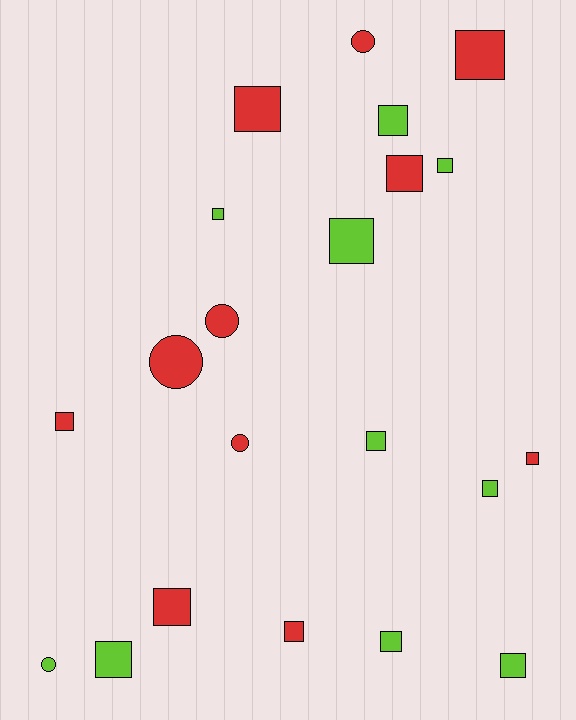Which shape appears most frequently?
Square, with 16 objects.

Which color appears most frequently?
Red, with 11 objects.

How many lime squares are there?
There are 9 lime squares.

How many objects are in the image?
There are 21 objects.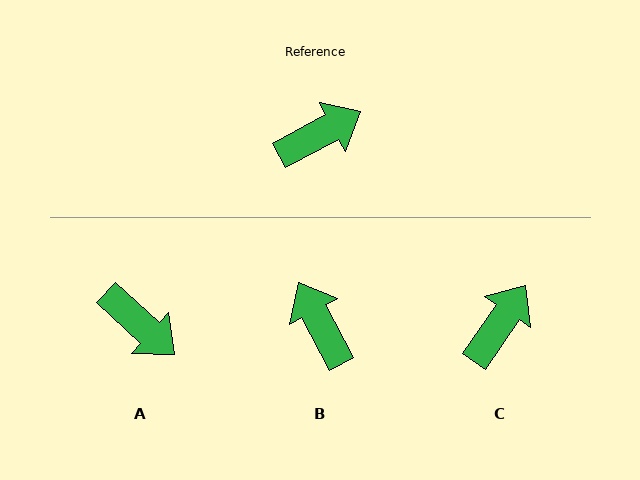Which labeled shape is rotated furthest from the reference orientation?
B, about 90 degrees away.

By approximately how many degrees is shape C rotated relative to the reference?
Approximately 28 degrees counter-clockwise.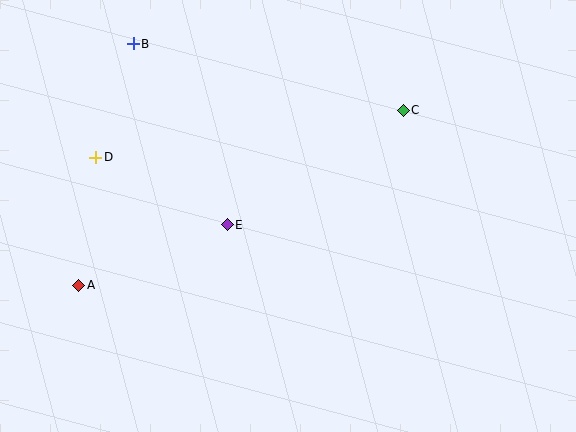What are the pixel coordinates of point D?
Point D is at (96, 157).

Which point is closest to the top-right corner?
Point C is closest to the top-right corner.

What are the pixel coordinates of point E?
Point E is at (227, 225).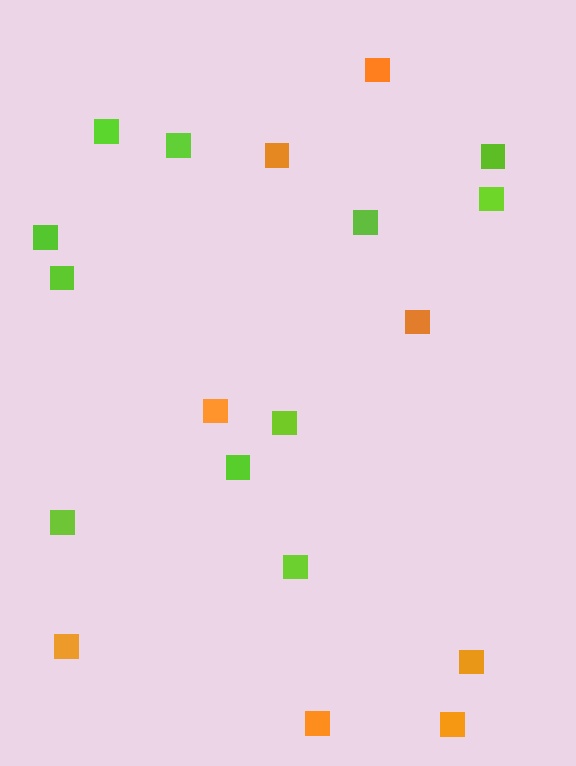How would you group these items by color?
There are 2 groups: one group of orange squares (8) and one group of lime squares (11).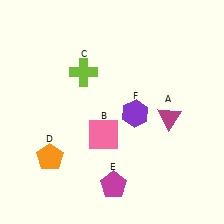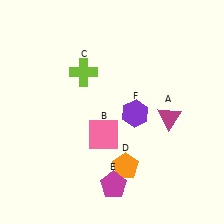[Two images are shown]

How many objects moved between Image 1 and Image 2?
1 object moved between the two images.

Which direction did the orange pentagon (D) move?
The orange pentagon (D) moved right.